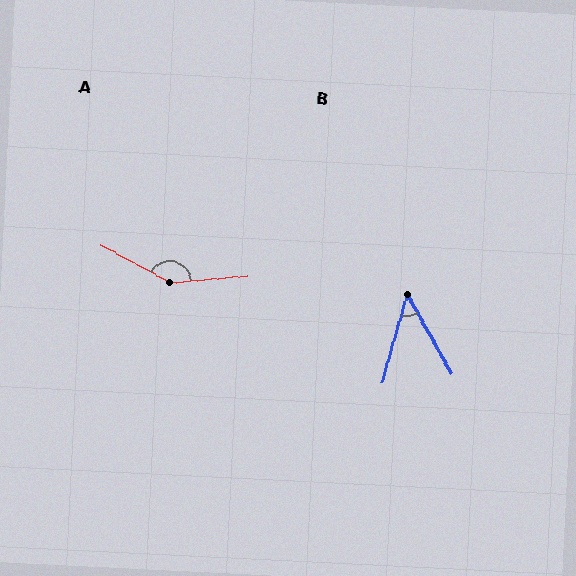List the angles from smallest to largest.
B (45°), A (147°).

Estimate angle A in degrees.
Approximately 147 degrees.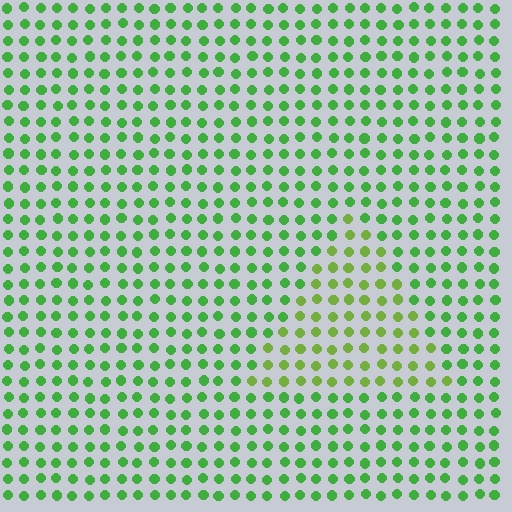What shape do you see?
I see a triangle.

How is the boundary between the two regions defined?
The boundary is defined purely by a slight shift in hue (about 28 degrees). Spacing, size, and orientation are identical on both sides.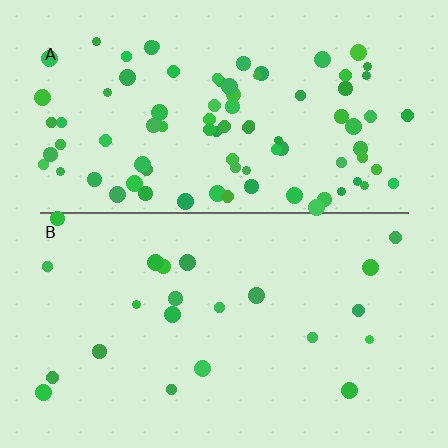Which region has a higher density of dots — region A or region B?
A (the top).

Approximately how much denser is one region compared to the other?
Approximately 3.9× — region A over region B.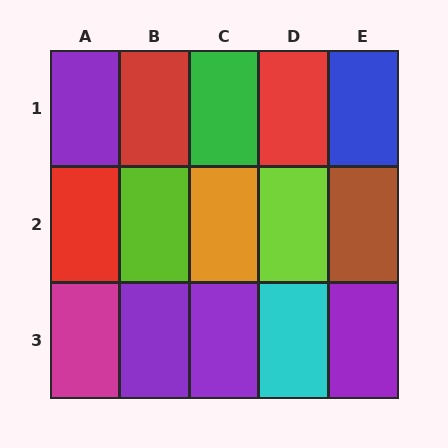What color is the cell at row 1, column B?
Red.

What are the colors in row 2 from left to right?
Red, lime, orange, lime, brown.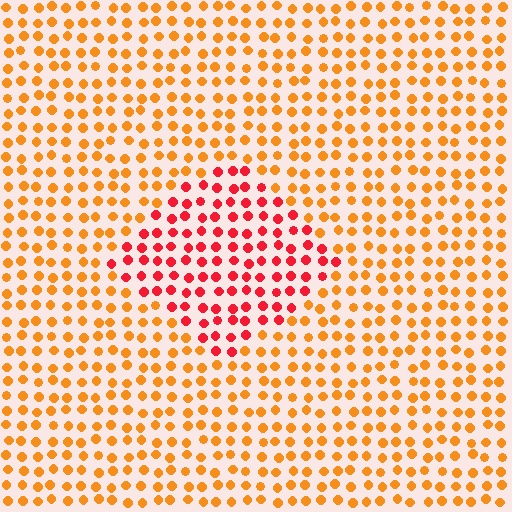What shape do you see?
I see a diamond.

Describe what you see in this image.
The image is filled with small orange elements in a uniform arrangement. A diamond-shaped region is visible where the elements are tinted to a slightly different hue, forming a subtle color boundary.